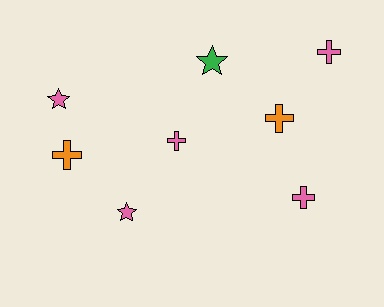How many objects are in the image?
There are 8 objects.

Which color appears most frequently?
Pink, with 5 objects.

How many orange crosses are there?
There are 2 orange crosses.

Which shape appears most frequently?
Cross, with 5 objects.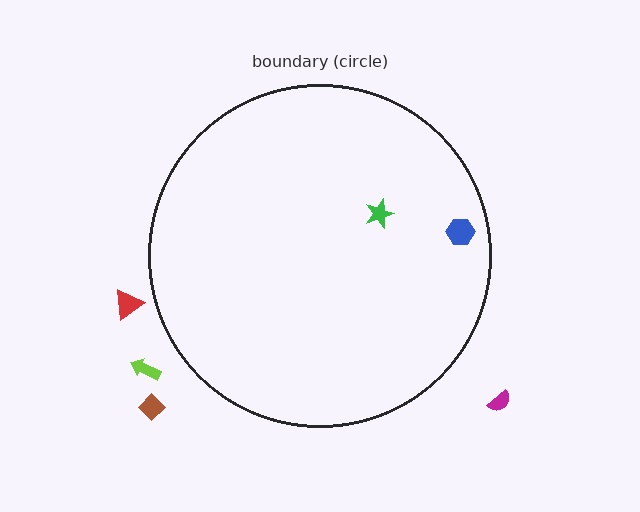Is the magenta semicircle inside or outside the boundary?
Outside.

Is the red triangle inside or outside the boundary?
Outside.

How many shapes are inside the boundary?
2 inside, 4 outside.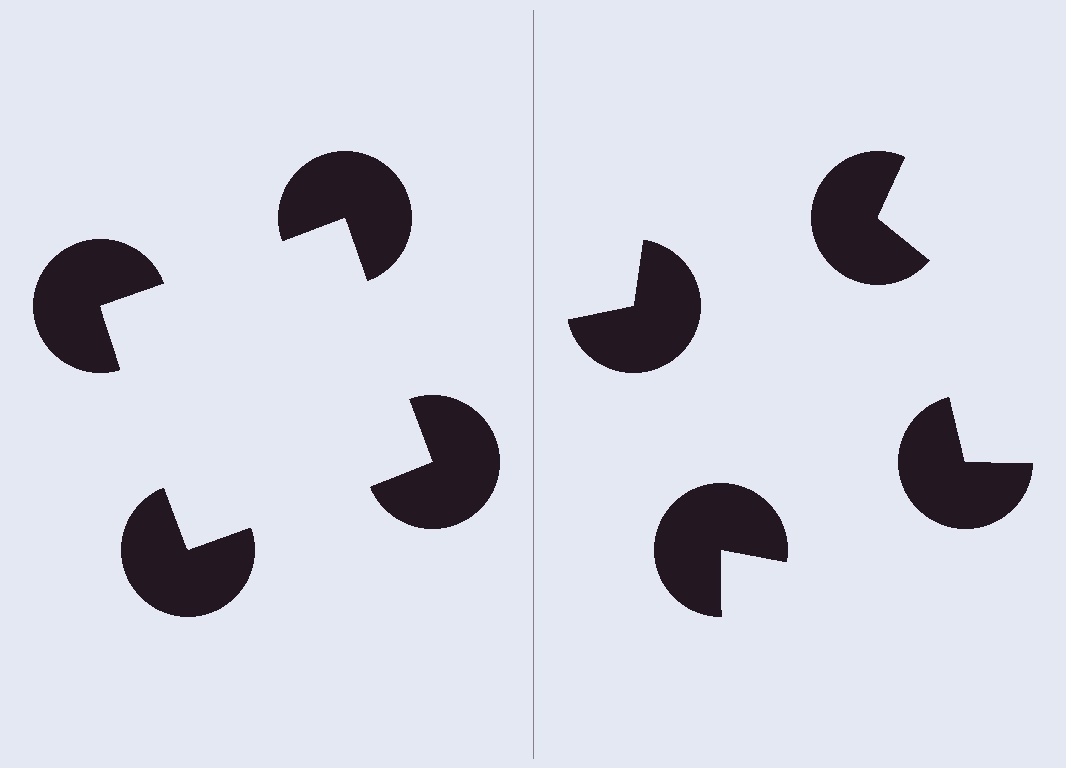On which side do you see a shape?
An illusory square appears on the left side. On the right side the wedge cuts are rotated, so no coherent shape forms.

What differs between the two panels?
The pac-man discs are positioned identically on both sides; only the wedge orientations differ. On the left they align to a square; on the right they are misaligned.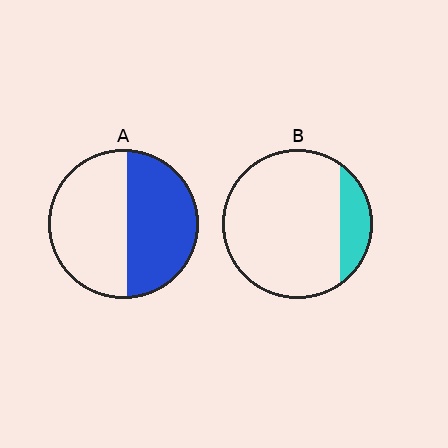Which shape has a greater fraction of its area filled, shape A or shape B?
Shape A.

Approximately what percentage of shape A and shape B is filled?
A is approximately 45% and B is approximately 15%.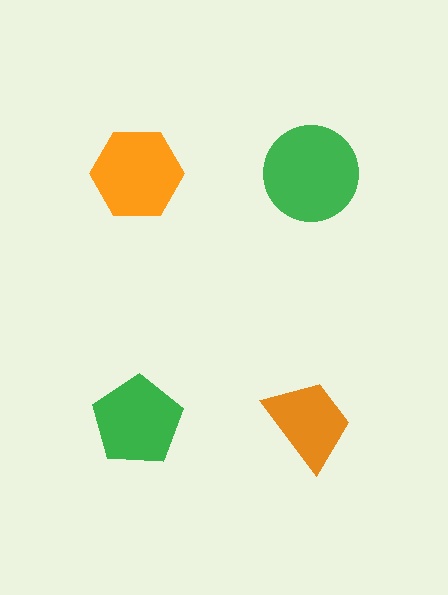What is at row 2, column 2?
An orange trapezoid.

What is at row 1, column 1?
An orange hexagon.